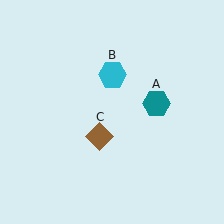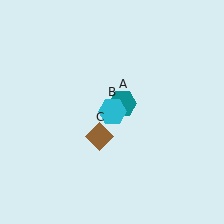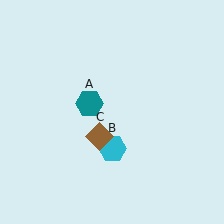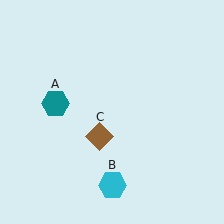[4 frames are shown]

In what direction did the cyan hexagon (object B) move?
The cyan hexagon (object B) moved down.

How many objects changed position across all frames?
2 objects changed position: teal hexagon (object A), cyan hexagon (object B).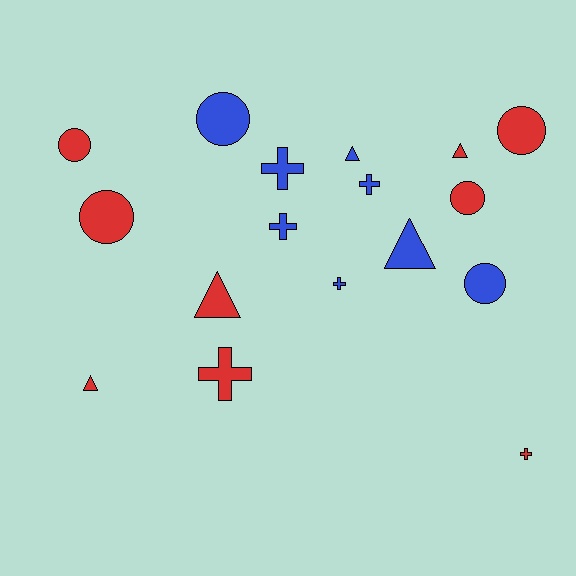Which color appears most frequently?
Red, with 9 objects.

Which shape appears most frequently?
Circle, with 6 objects.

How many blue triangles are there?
There are 2 blue triangles.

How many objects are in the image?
There are 17 objects.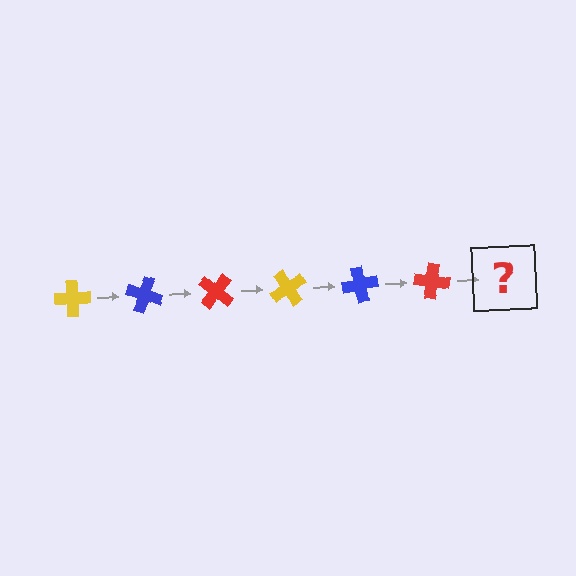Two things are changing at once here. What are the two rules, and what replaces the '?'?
The two rules are that it rotates 20 degrees each step and the color cycles through yellow, blue, and red. The '?' should be a yellow cross, rotated 120 degrees from the start.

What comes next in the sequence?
The next element should be a yellow cross, rotated 120 degrees from the start.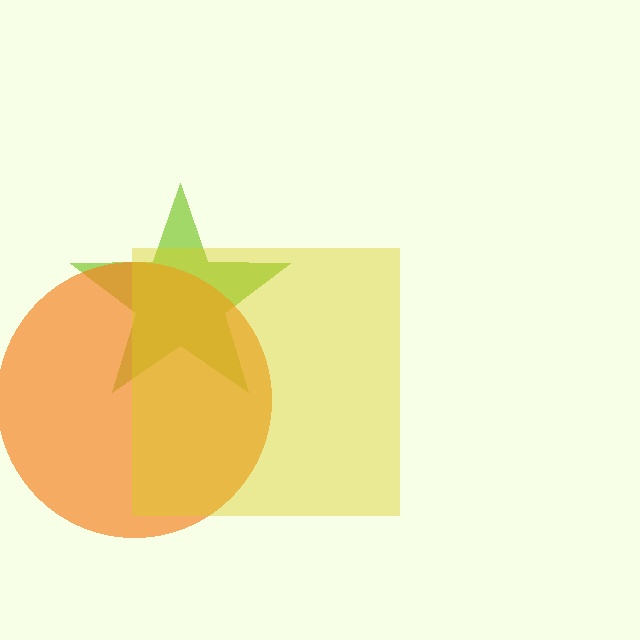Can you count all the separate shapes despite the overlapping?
Yes, there are 3 separate shapes.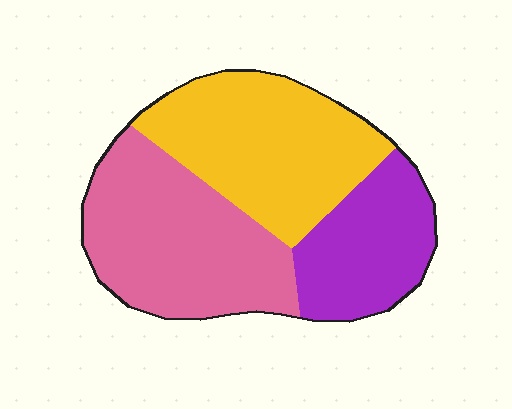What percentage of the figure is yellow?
Yellow takes up about three eighths (3/8) of the figure.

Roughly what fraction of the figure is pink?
Pink takes up about two fifths (2/5) of the figure.